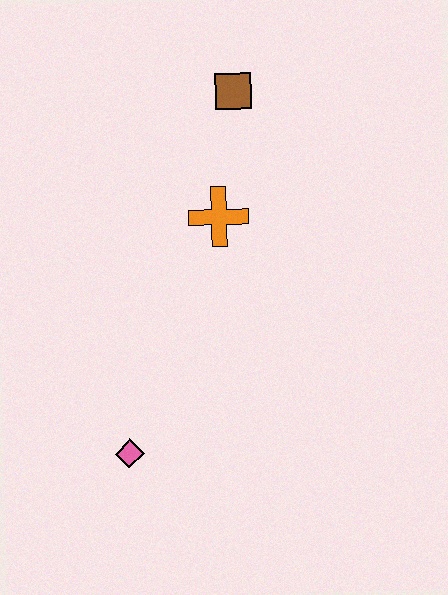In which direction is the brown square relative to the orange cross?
The brown square is above the orange cross.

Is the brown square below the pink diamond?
No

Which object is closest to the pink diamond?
The orange cross is closest to the pink diamond.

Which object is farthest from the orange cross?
The pink diamond is farthest from the orange cross.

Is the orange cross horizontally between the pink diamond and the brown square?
Yes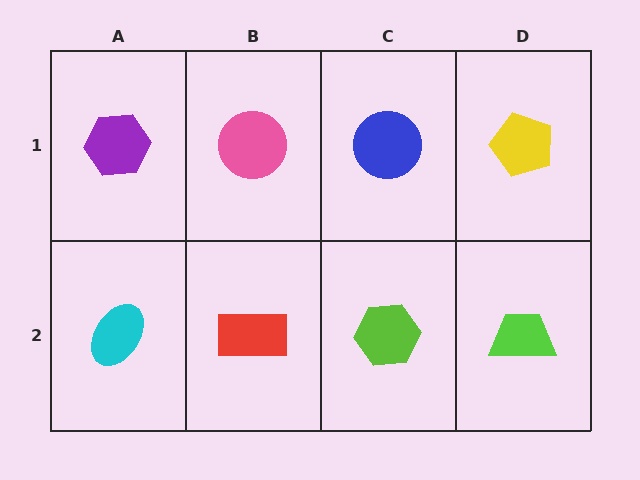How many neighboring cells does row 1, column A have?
2.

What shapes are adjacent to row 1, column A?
A cyan ellipse (row 2, column A), a pink circle (row 1, column B).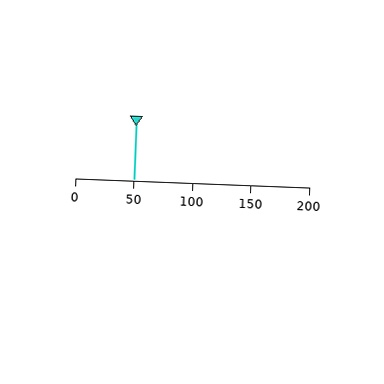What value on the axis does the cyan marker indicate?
The marker indicates approximately 50.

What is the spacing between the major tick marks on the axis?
The major ticks are spaced 50 apart.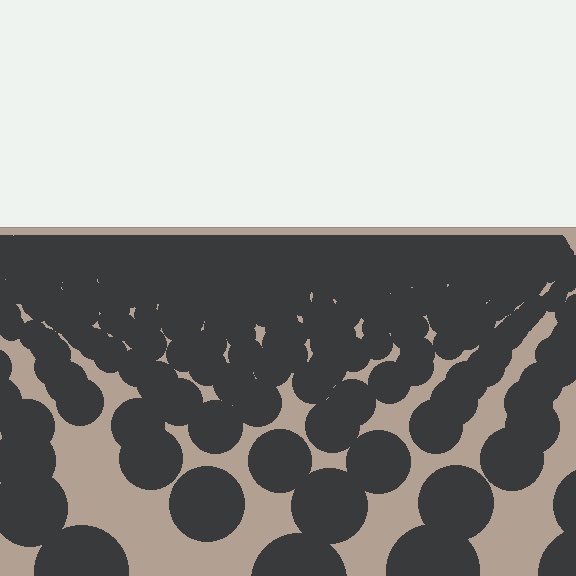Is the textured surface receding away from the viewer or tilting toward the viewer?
The surface is receding away from the viewer. Texture elements get smaller and denser toward the top.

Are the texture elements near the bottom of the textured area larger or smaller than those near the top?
Larger. Near the bottom, elements are closer to the viewer and appear at a bigger on-screen size.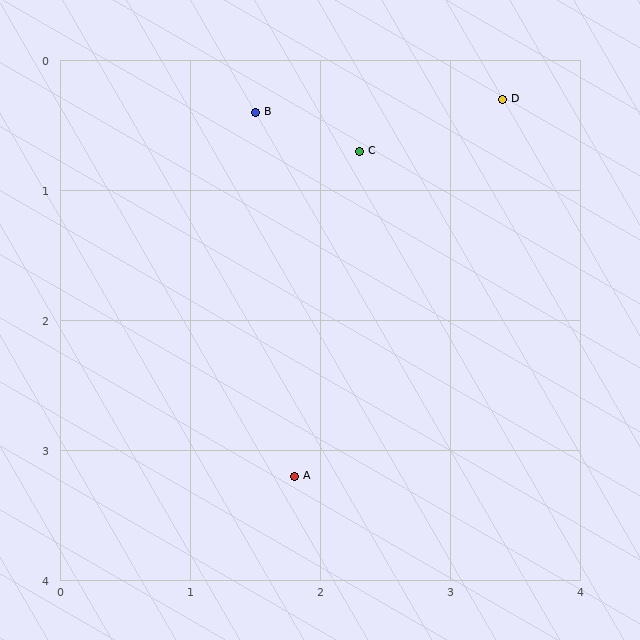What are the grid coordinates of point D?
Point D is at approximately (3.4, 0.3).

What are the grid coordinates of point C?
Point C is at approximately (2.3, 0.7).